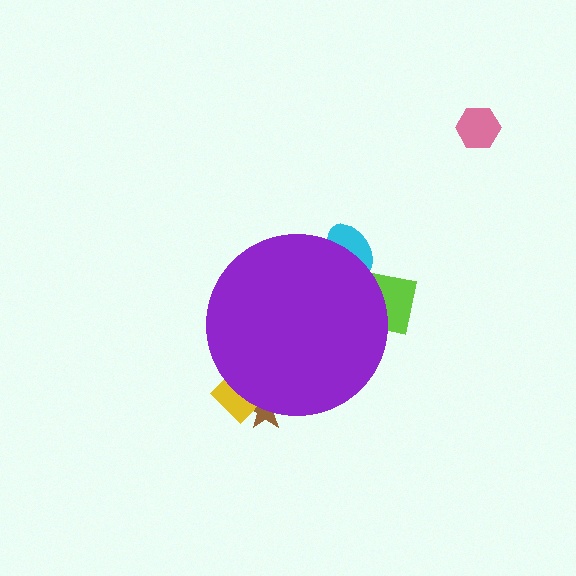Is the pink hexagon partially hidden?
No, the pink hexagon is fully visible.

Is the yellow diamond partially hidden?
Yes, the yellow diamond is partially hidden behind the purple circle.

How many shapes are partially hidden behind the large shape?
4 shapes are partially hidden.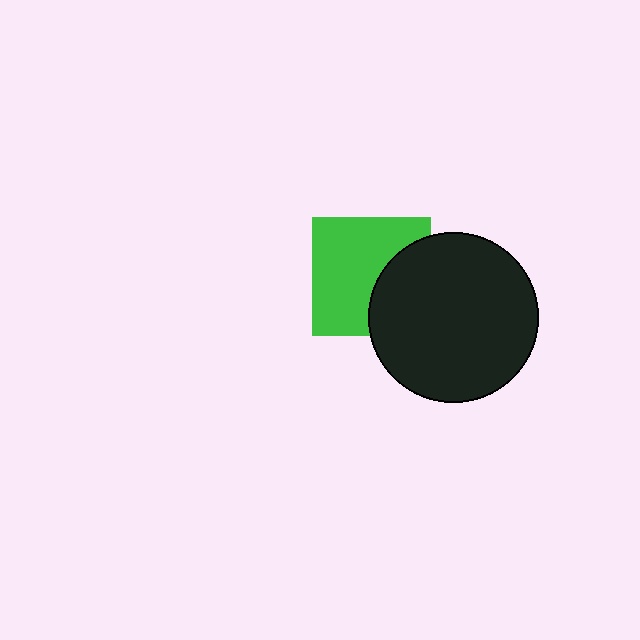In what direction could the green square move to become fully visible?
The green square could move left. That would shift it out from behind the black circle entirely.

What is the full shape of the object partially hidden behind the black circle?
The partially hidden object is a green square.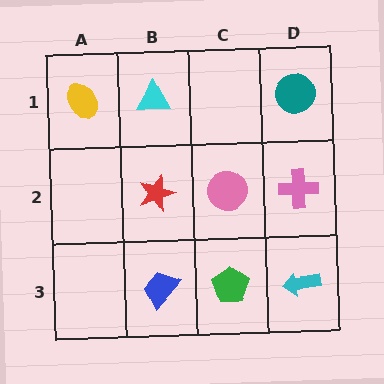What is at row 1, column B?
A cyan triangle.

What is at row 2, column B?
A red star.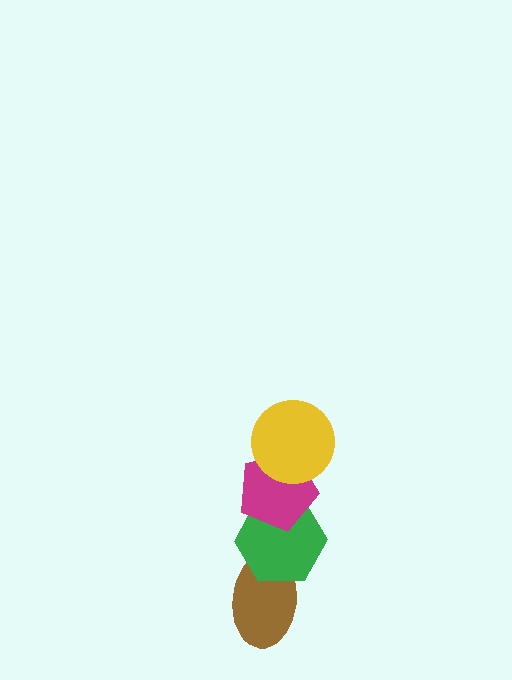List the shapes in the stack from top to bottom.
From top to bottom: the yellow circle, the magenta pentagon, the green hexagon, the brown ellipse.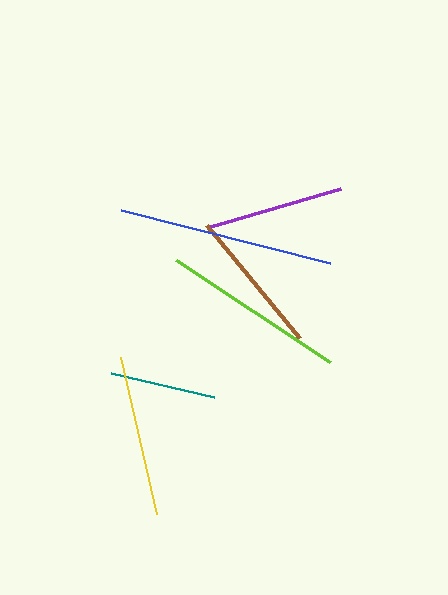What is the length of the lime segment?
The lime segment is approximately 185 pixels long.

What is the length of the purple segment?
The purple segment is approximately 136 pixels long.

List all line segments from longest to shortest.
From longest to shortest: blue, lime, yellow, brown, purple, teal.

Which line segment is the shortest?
The teal line is the shortest at approximately 106 pixels.